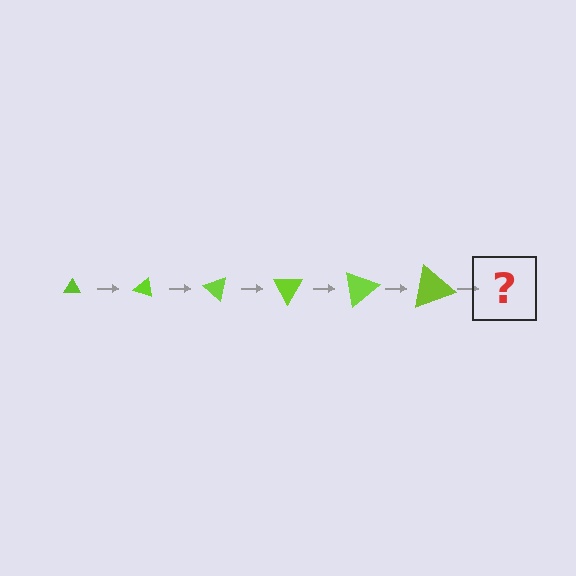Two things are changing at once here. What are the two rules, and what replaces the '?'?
The two rules are that the triangle grows larger each step and it rotates 20 degrees each step. The '?' should be a triangle, larger than the previous one and rotated 120 degrees from the start.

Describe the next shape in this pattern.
It should be a triangle, larger than the previous one and rotated 120 degrees from the start.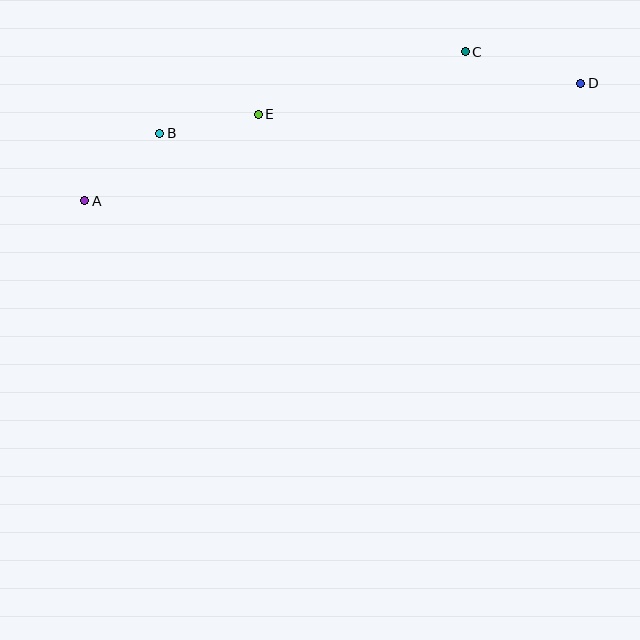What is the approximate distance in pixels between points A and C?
The distance between A and C is approximately 409 pixels.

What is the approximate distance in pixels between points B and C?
The distance between B and C is approximately 316 pixels.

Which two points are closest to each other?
Points B and E are closest to each other.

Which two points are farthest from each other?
Points A and D are farthest from each other.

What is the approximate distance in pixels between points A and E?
The distance between A and E is approximately 194 pixels.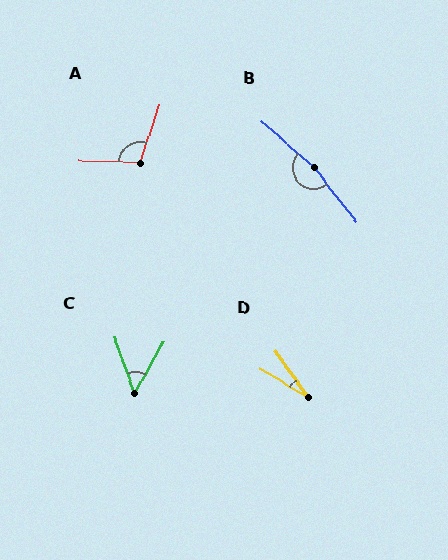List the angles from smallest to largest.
D (24°), C (49°), A (107°), B (169°).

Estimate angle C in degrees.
Approximately 49 degrees.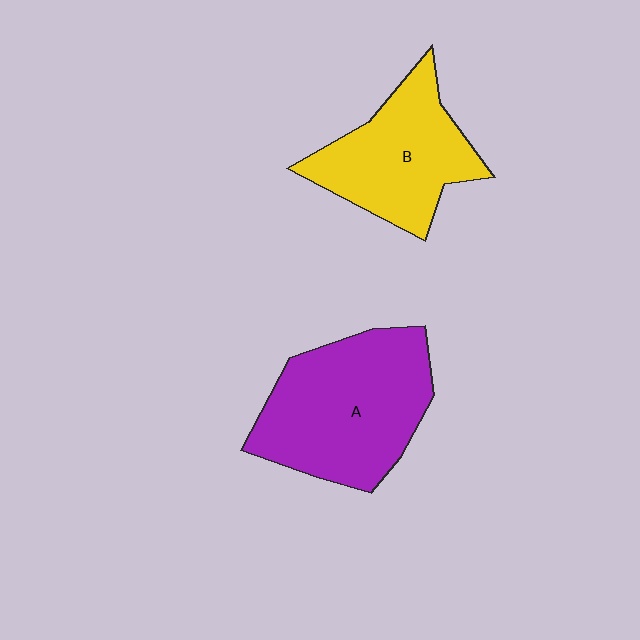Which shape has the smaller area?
Shape B (yellow).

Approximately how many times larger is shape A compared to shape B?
Approximately 1.3 times.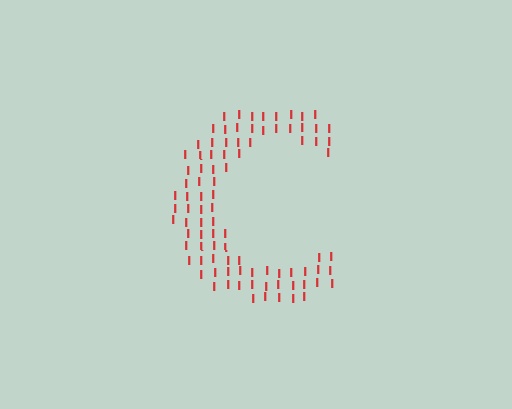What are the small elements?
The small elements are letter I's.